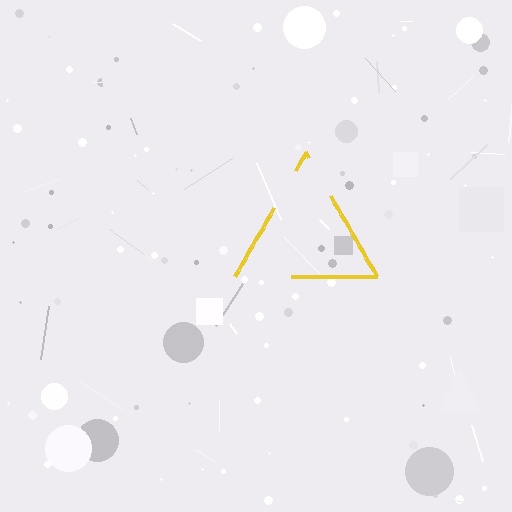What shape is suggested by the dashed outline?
The dashed outline suggests a triangle.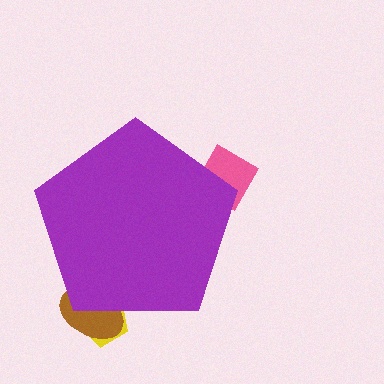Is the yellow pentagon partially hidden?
Yes, the yellow pentagon is partially hidden behind the purple pentagon.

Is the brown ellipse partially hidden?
Yes, the brown ellipse is partially hidden behind the purple pentagon.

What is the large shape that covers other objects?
A purple pentagon.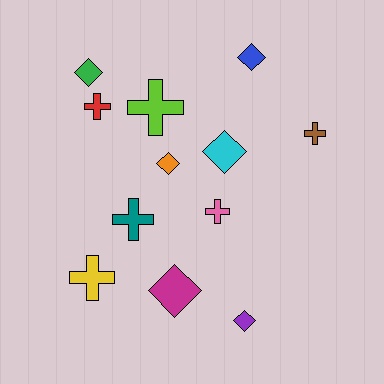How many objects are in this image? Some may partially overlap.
There are 12 objects.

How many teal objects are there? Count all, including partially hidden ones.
There is 1 teal object.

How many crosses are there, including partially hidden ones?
There are 6 crosses.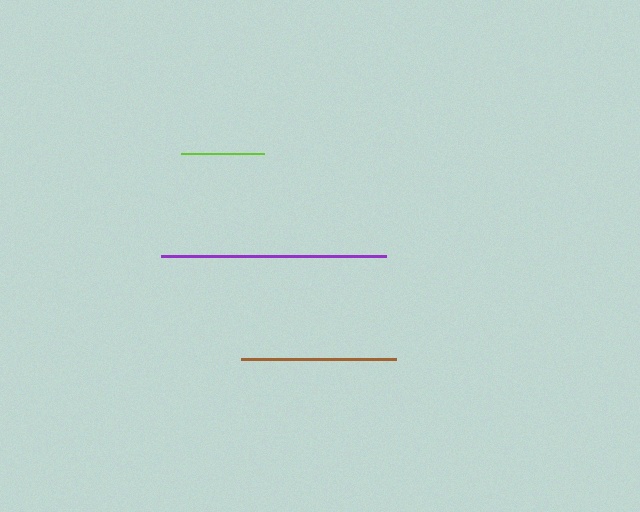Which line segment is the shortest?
The lime line is the shortest at approximately 83 pixels.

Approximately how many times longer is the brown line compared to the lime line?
The brown line is approximately 1.9 times the length of the lime line.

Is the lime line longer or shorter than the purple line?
The purple line is longer than the lime line.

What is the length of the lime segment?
The lime segment is approximately 83 pixels long.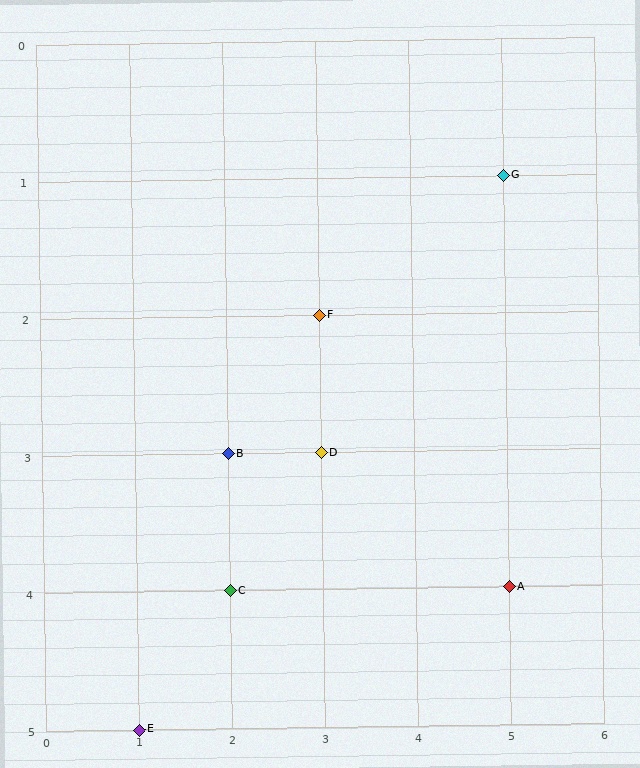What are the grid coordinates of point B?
Point B is at grid coordinates (2, 3).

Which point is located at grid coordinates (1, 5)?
Point E is at (1, 5).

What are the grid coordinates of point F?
Point F is at grid coordinates (3, 2).